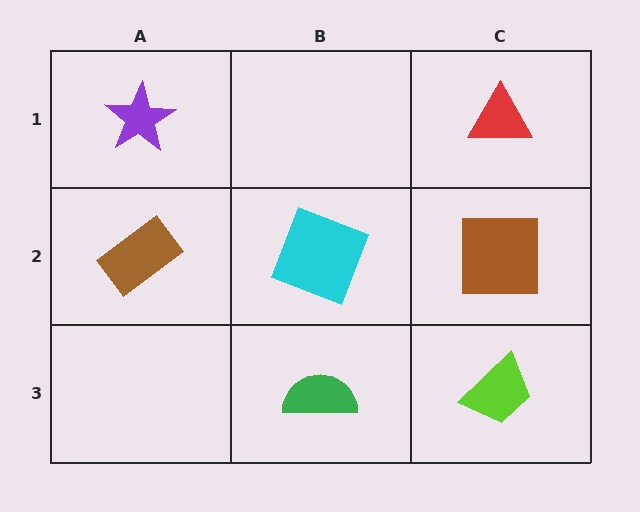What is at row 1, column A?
A purple star.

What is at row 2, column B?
A cyan square.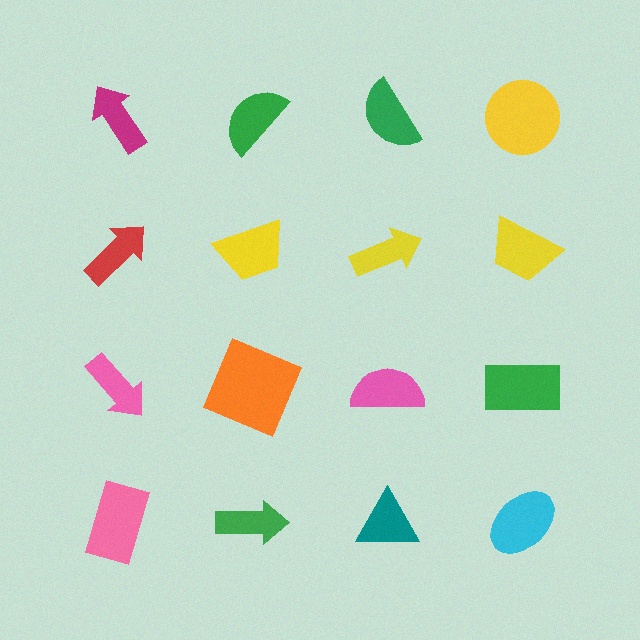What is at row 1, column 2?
A green semicircle.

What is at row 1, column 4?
A yellow circle.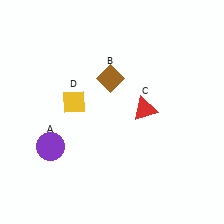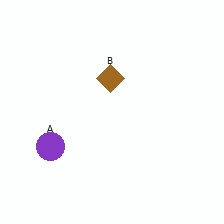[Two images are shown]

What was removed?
The red triangle (C), the yellow diamond (D) were removed in Image 2.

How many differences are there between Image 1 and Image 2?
There are 2 differences between the two images.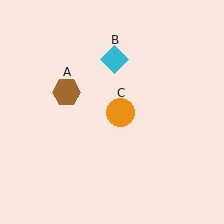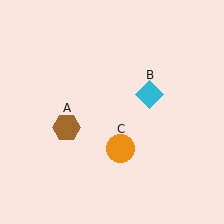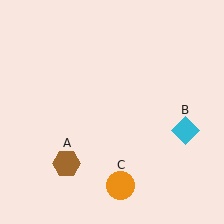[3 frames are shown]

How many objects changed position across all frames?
3 objects changed position: brown hexagon (object A), cyan diamond (object B), orange circle (object C).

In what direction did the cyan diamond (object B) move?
The cyan diamond (object B) moved down and to the right.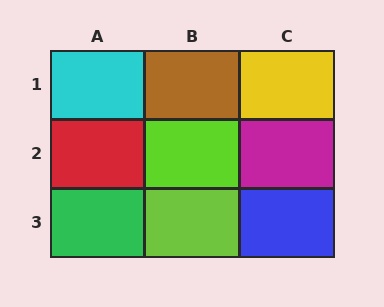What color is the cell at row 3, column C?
Blue.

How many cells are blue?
1 cell is blue.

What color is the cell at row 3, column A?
Green.